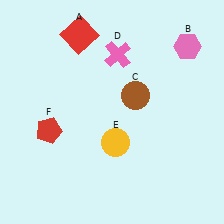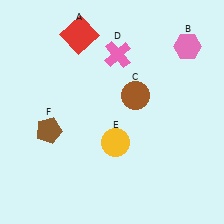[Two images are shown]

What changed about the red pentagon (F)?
In Image 1, F is red. In Image 2, it changed to brown.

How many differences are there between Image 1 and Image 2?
There is 1 difference between the two images.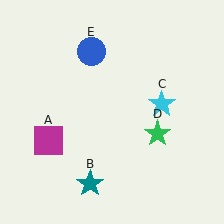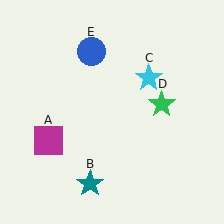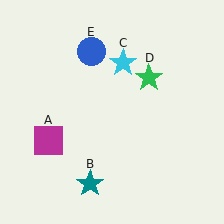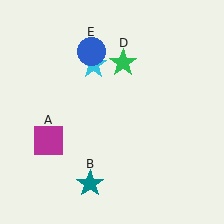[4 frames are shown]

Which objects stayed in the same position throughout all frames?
Magenta square (object A) and teal star (object B) and blue circle (object E) remained stationary.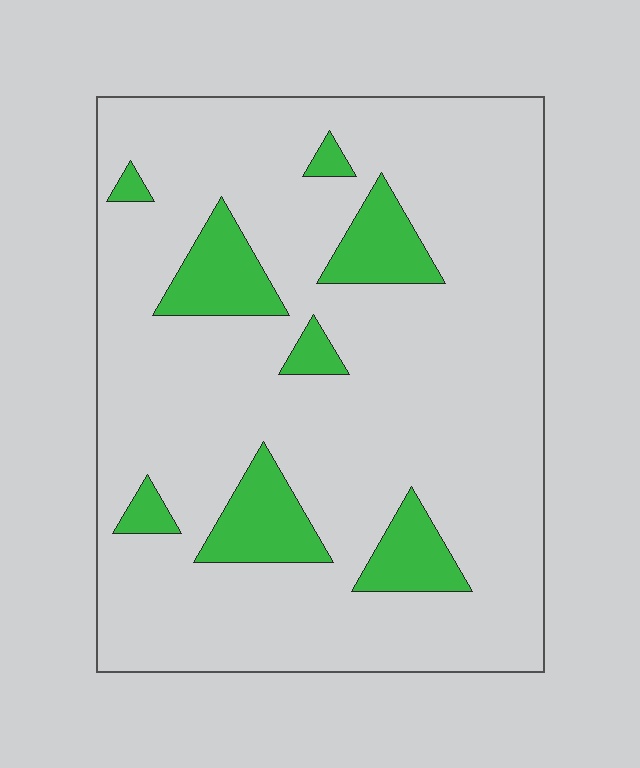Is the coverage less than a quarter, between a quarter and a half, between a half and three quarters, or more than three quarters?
Less than a quarter.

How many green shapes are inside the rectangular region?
8.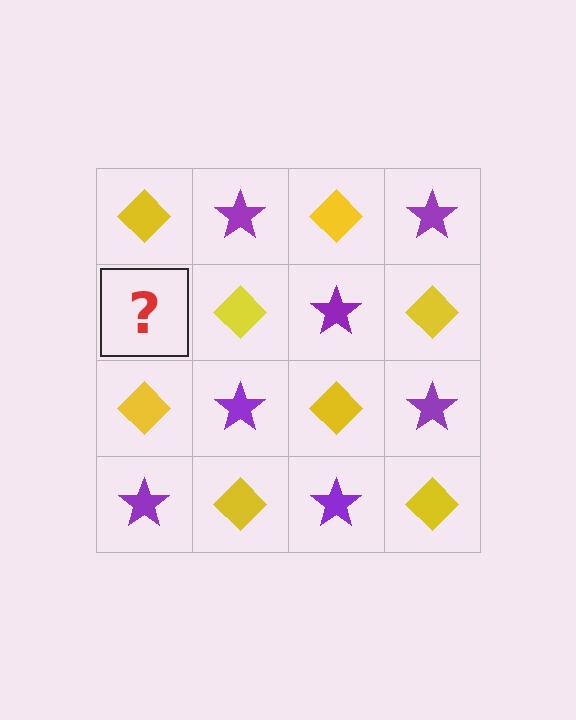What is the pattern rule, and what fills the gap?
The rule is that it alternates yellow diamond and purple star in a checkerboard pattern. The gap should be filled with a purple star.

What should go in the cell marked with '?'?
The missing cell should contain a purple star.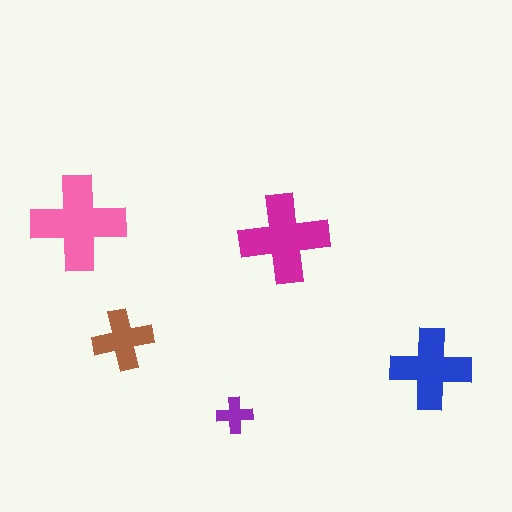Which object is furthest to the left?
The pink cross is leftmost.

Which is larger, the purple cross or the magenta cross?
The magenta one.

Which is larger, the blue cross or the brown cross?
The blue one.